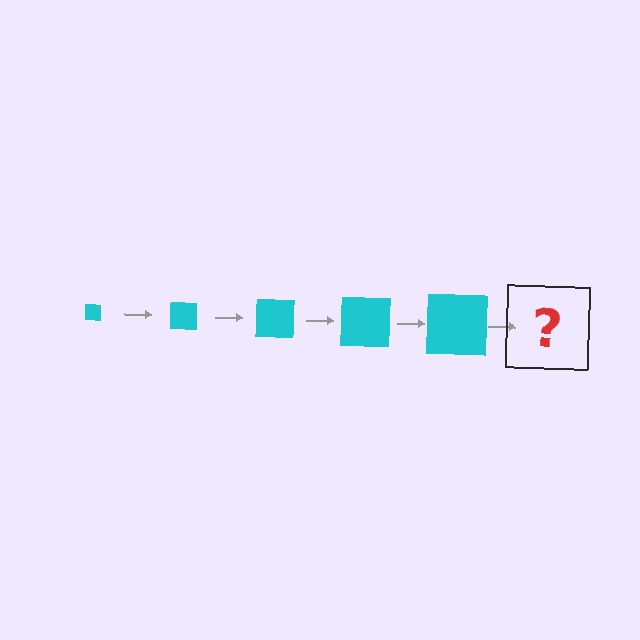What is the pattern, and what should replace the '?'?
The pattern is that the square gets progressively larger each step. The '?' should be a cyan square, larger than the previous one.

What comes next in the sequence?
The next element should be a cyan square, larger than the previous one.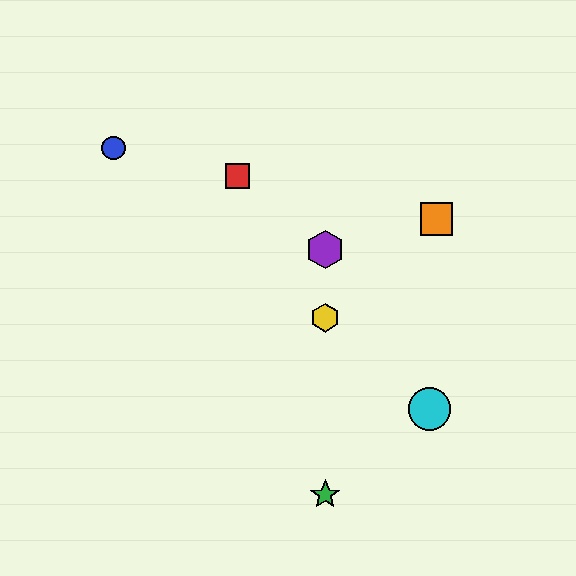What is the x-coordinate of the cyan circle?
The cyan circle is at x≈430.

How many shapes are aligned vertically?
3 shapes (the green star, the yellow hexagon, the purple hexagon) are aligned vertically.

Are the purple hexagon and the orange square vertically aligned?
No, the purple hexagon is at x≈325 and the orange square is at x≈436.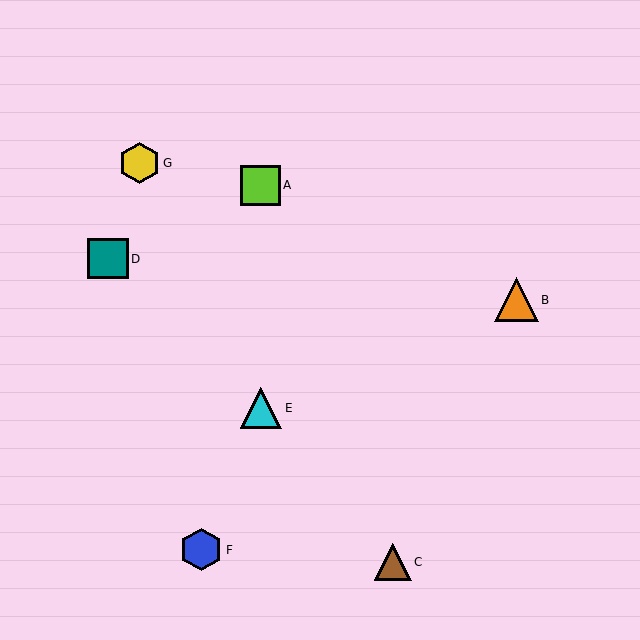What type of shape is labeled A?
Shape A is a lime square.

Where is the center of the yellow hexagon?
The center of the yellow hexagon is at (140, 163).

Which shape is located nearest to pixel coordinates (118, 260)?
The teal square (labeled D) at (108, 259) is nearest to that location.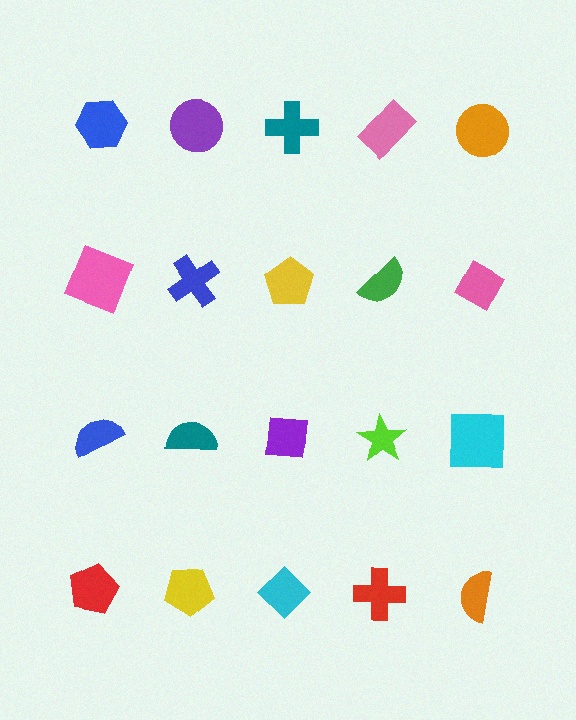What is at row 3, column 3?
A purple square.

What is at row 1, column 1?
A blue hexagon.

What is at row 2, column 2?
A blue cross.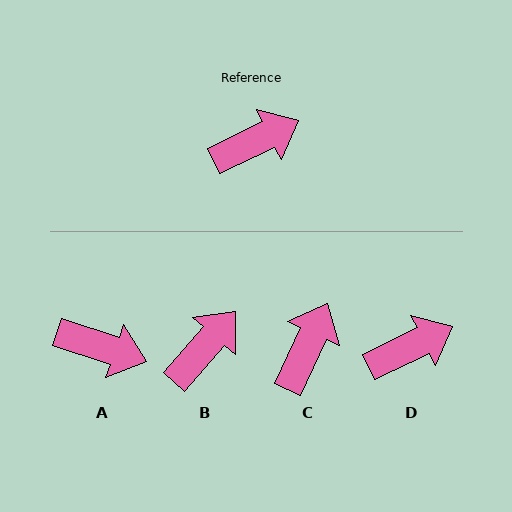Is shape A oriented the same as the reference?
No, it is off by about 44 degrees.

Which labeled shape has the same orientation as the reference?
D.